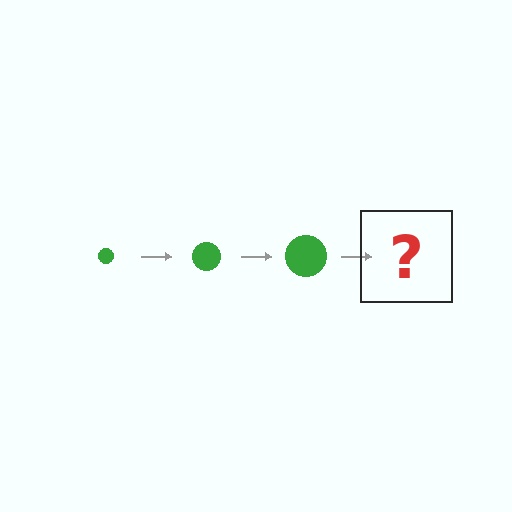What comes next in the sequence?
The next element should be a green circle, larger than the previous one.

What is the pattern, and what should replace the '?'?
The pattern is that the circle gets progressively larger each step. The '?' should be a green circle, larger than the previous one.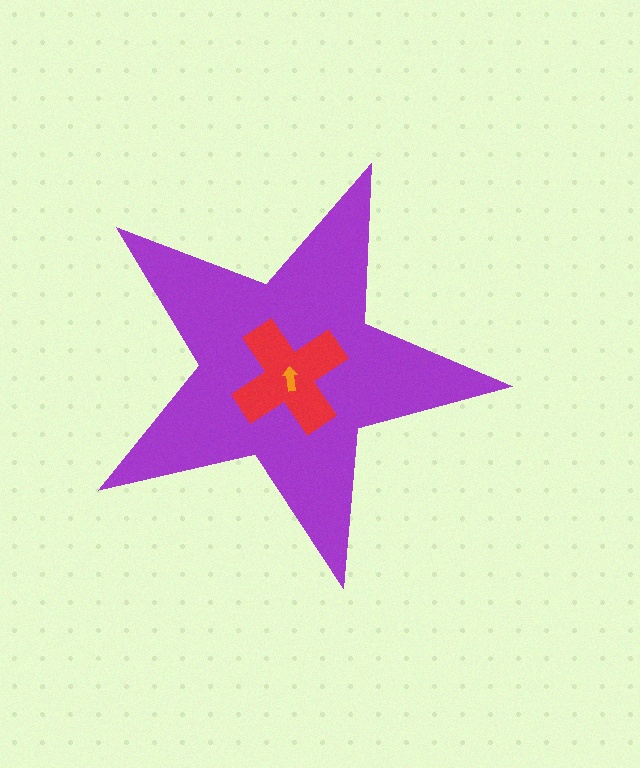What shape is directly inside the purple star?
The red cross.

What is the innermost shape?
The orange arrow.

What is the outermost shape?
The purple star.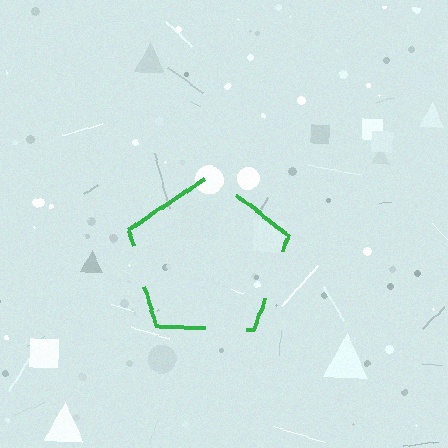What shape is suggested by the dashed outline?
The dashed outline suggests a pentagon.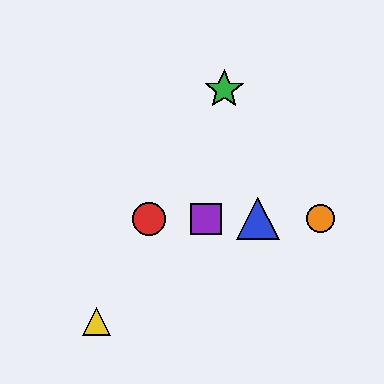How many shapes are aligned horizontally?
4 shapes (the red circle, the blue triangle, the purple square, the orange circle) are aligned horizontally.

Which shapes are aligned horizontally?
The red circle, the blue triangle, the purple square, the orange circle are aligned horizontally.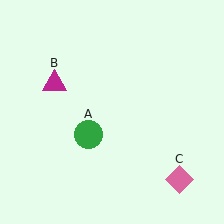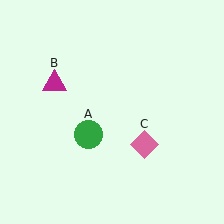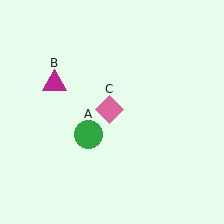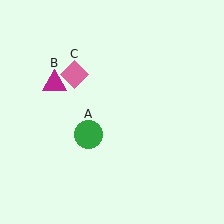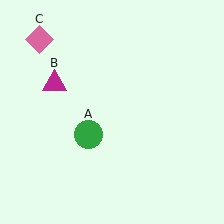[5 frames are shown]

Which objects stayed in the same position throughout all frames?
Green circle (object A) and magenta triangle (object B) remained stationary.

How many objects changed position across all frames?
1 object changed position: pink diamond (object C).